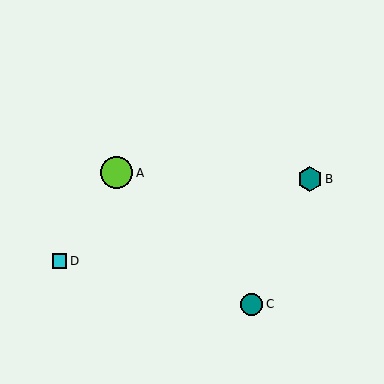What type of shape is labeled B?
Shape B is a teal hexagon.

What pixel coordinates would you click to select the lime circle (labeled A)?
Click at (117, 173) to select the lime circle A.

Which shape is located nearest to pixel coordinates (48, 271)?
The cyan square (labeled D) at (60, 261) is nearest to that location.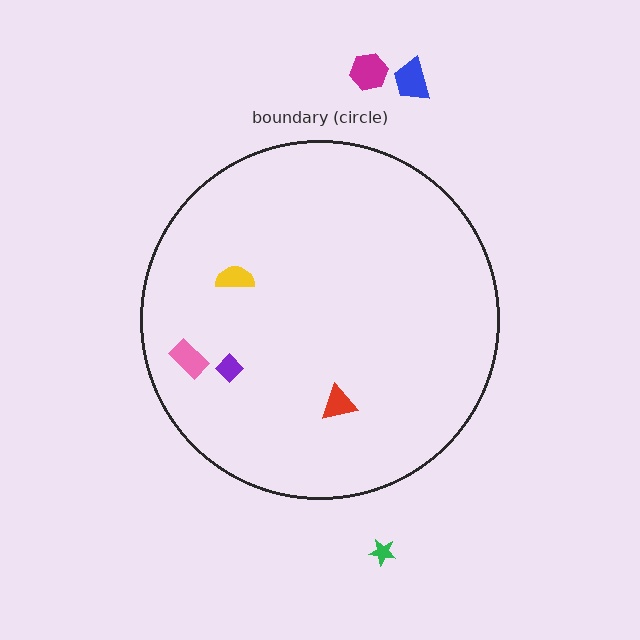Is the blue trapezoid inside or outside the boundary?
Outside.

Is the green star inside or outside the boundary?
Outside.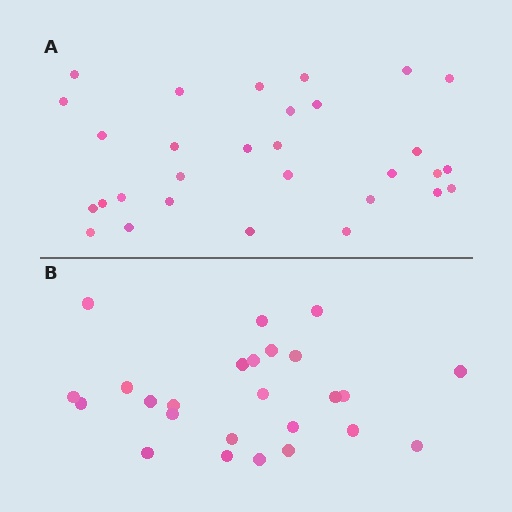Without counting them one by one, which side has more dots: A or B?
Region A (the top region) has more dots.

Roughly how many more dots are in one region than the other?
Region A has about 5 more dots than region B.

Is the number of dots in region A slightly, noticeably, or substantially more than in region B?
Region A has only slightly more — the two regions are fairly close. The ratio is roughly 1.2 to 1.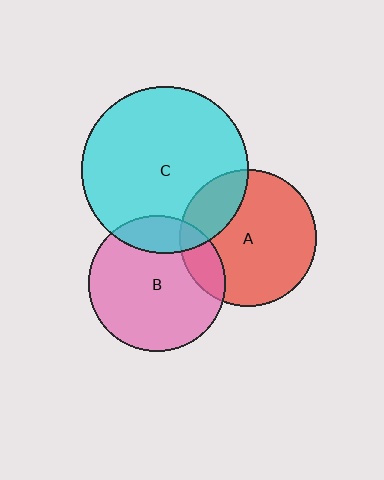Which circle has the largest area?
Circle C (cyan).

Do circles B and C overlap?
Yes.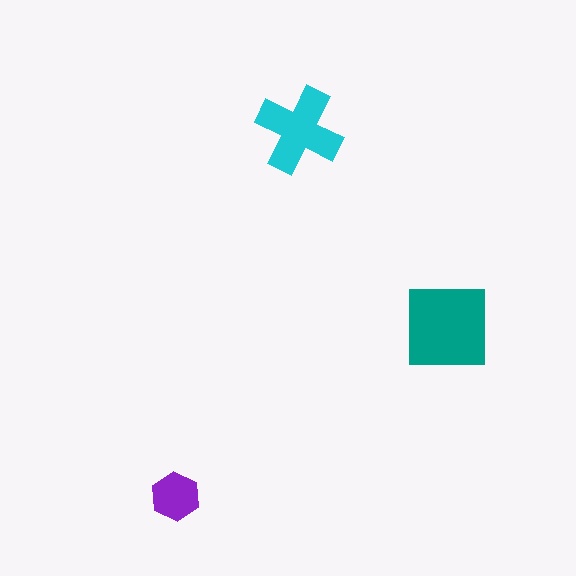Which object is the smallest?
The purple hexagon.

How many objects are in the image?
There are 3 objects in the image.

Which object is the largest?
The teal square.